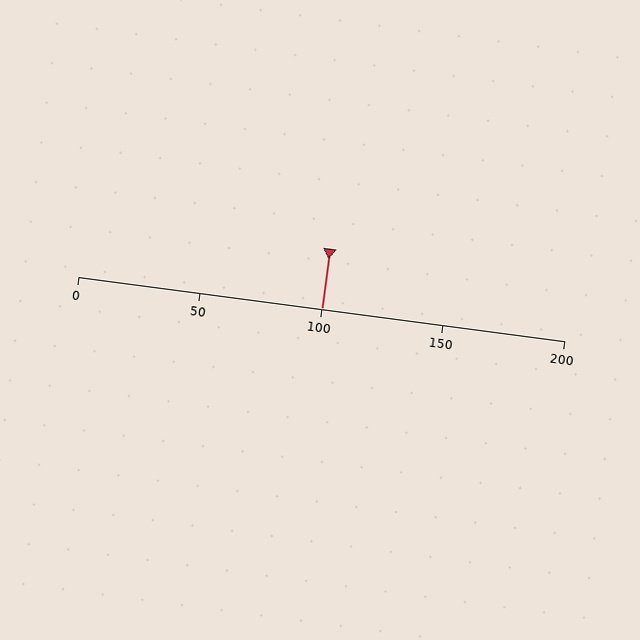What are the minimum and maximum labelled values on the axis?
The axis runs from 0 to 200.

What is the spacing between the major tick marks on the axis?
The major ticks are spaced 50 apart.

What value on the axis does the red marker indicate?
The marker indicates approximately 100.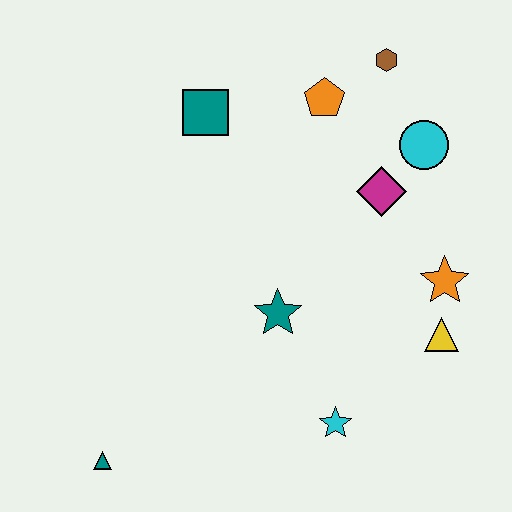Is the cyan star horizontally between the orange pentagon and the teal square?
No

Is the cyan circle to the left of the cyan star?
No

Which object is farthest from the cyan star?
The brown hexagon is farthest from the cyan star.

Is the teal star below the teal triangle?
No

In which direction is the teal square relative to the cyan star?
The teal square is above the cyan star.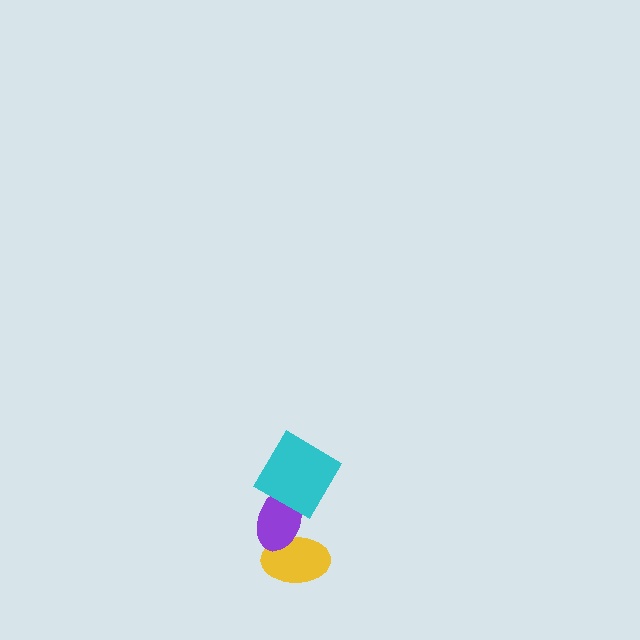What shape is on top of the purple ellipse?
The cyan diamond is on top of the purple ellipse.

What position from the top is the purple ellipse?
The purple ellipse is 2nd from the top.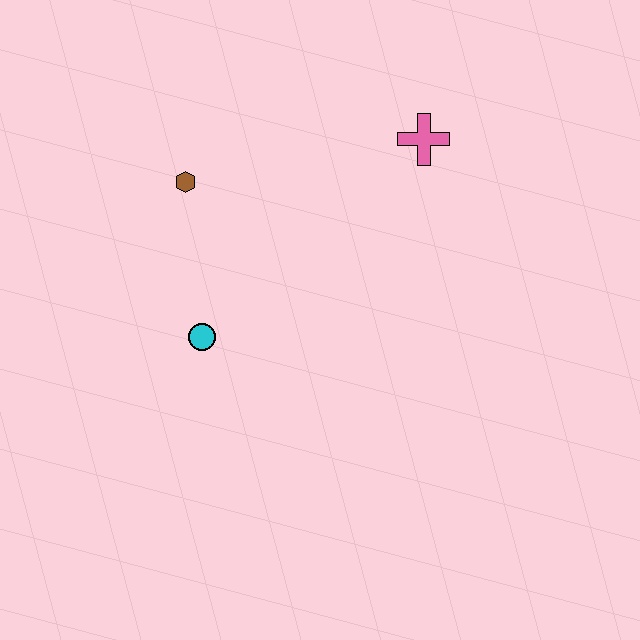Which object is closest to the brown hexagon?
The cyan circle is closest to the brown hexagon.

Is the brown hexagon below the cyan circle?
No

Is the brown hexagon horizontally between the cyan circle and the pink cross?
No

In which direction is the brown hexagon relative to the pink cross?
The brown hexagon is to the left of the pink cross.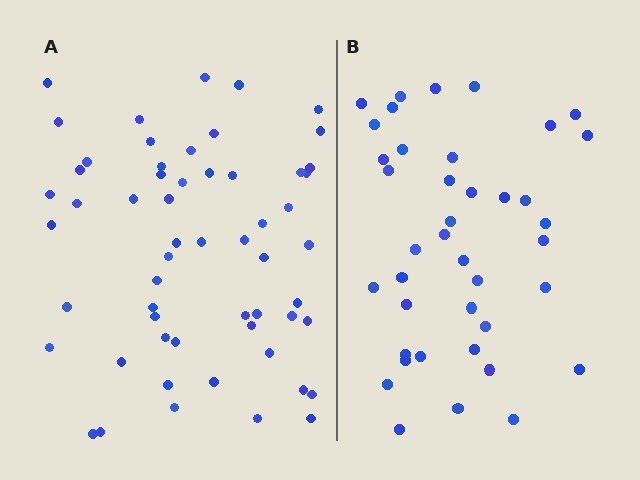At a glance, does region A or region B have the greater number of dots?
Region A (the left region) has more dots.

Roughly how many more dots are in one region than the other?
Region A has approximately 15 more dots than region B.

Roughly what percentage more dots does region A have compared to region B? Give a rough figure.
About 40% more.